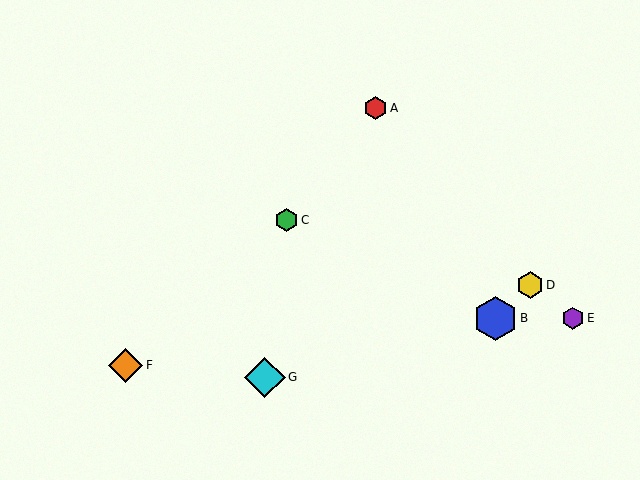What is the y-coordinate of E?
Object E is at y≈318.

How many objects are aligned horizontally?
2 objects (B, E) are aligned horizontally.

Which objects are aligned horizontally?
Objects B, E are aligned horizontally.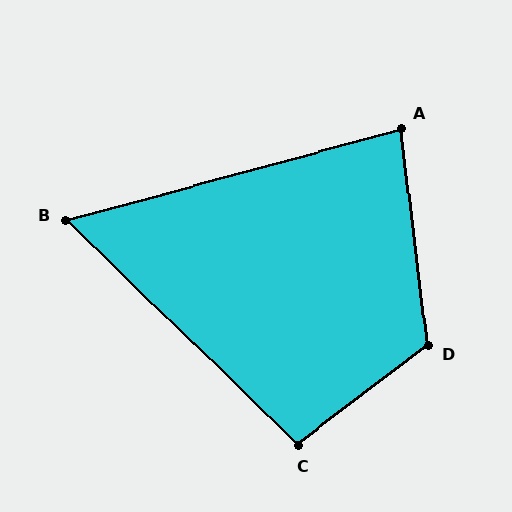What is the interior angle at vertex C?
Approximately 98 degrees (obtuse).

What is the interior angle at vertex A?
Approximately 82 degrees (acute).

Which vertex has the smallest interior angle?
B, at approximately 59 degrees.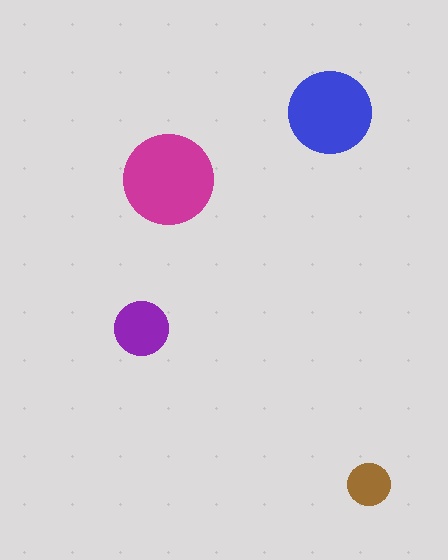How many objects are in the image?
There are 4 objects in the image.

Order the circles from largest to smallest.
the magenta one, the blue one, the purple one, the brown one.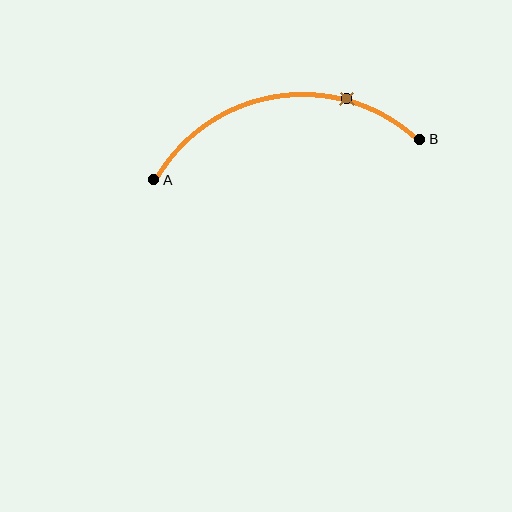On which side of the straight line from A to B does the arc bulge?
The arc bulges above the straight line connecting A and B.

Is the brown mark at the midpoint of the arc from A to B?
No. The brown mark lies on the arc but is closer to endpoint B. The arc midpoint would be at the point on the curve equidistant along the arc from both A and B.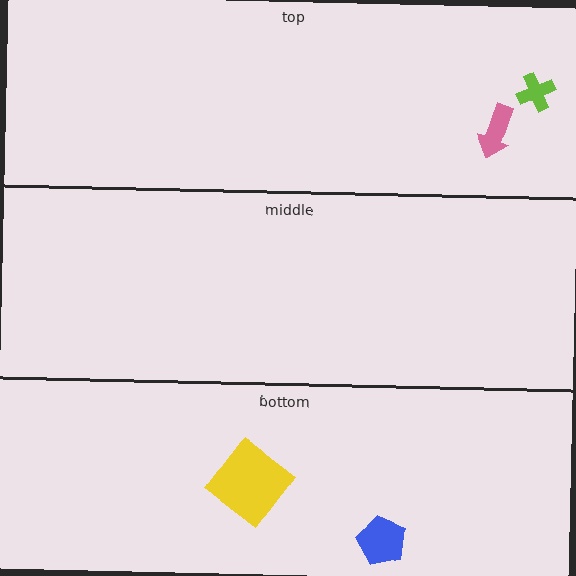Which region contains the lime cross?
The top region.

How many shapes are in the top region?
2.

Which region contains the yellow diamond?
The bottom region.